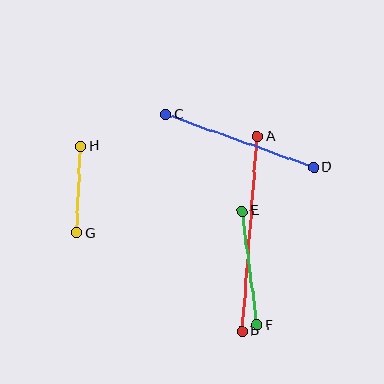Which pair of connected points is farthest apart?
Points A and B are farthest apart.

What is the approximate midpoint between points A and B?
The midpoint is at approximately (250, 234) pixels.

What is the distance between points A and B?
The distance is approximately 195 pixels.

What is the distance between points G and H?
The distance is approximately 87 pixels.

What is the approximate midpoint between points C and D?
The midpoint is at approximately (240, 141) pixels.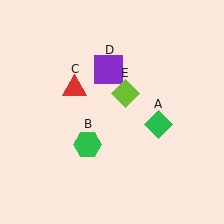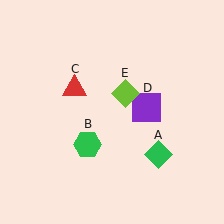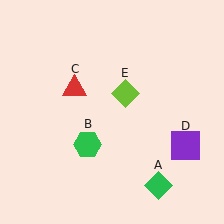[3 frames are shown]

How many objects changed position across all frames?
2 objects changed position: green diamond (object A), purple square (object D).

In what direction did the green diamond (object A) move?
The green diamond (object A) moved down.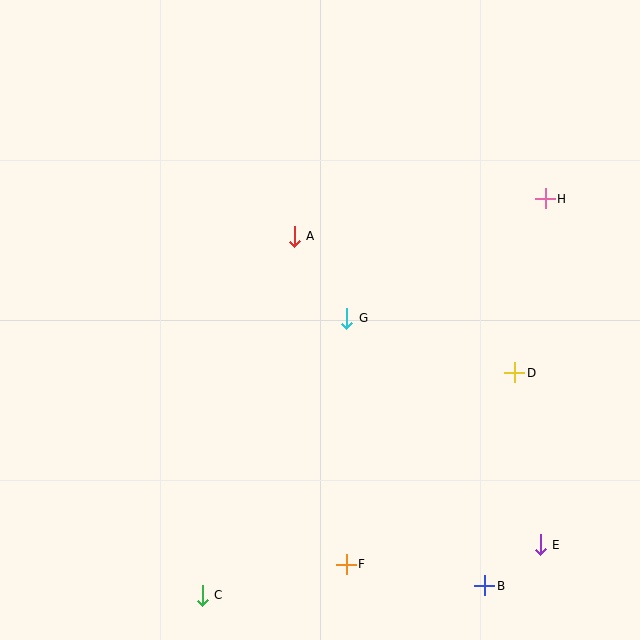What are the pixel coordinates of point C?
Point C is at (202, 595).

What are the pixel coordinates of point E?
Point E is at (540, 545).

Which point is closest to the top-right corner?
Point H is closest to the top-right corner.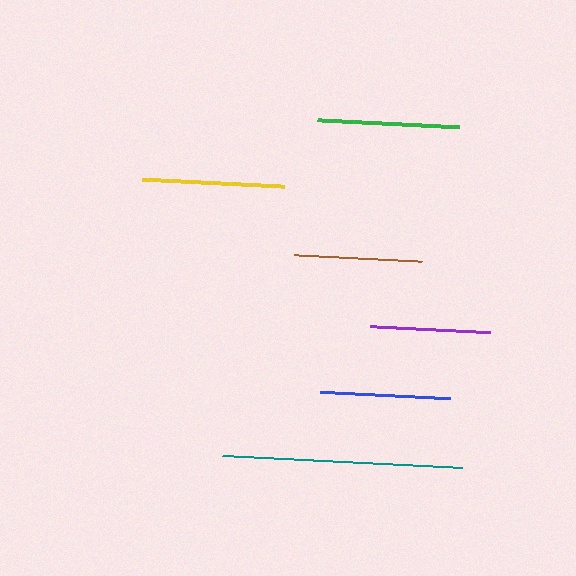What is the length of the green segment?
The green segment is approximately 142 pixels long.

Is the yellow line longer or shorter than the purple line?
The yellow line is longer than the purple line.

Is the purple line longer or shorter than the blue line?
The blue line is longer than the purple line.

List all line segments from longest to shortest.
From longest to shortest: teal, green, yellow, blue, brown, purple.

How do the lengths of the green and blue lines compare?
The green and blue lines are approximately the same length.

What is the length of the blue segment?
The blue segment is approximately 130 pixels long.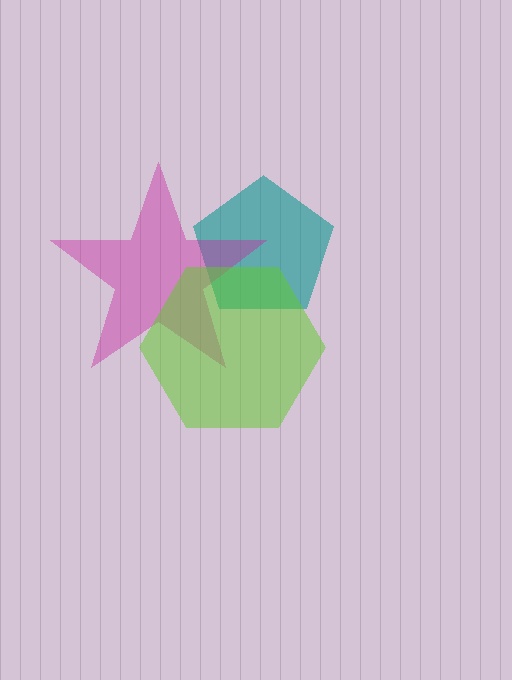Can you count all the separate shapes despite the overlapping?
Yes, there are 3 separate shapes.